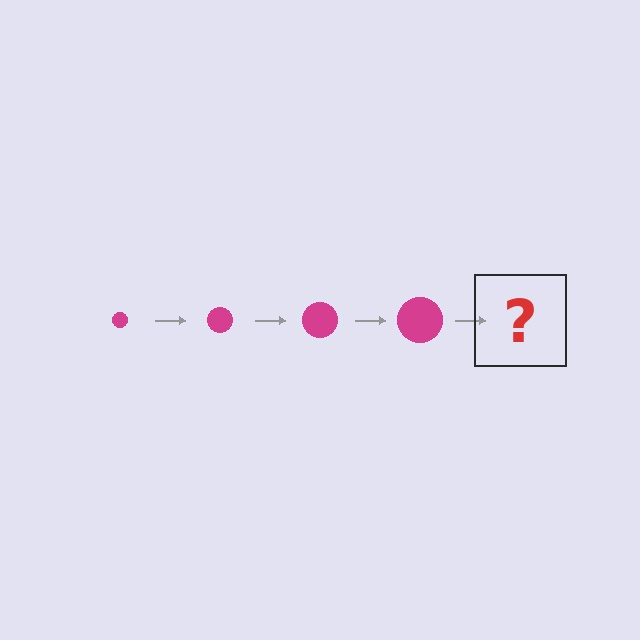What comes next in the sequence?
The next element should be a magenta circle, larger than the previous one.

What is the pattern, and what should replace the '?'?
The pattern is that the circle gets progressively larger each step. The '?' should be a magenta circle, larger than the previous one.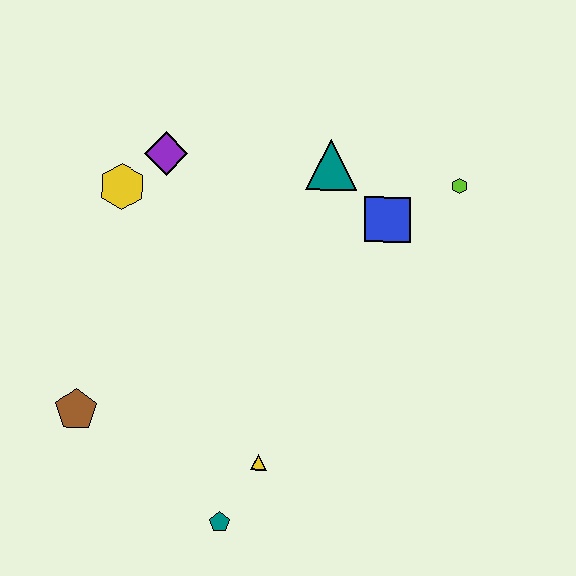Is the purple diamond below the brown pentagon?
No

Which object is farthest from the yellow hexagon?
The teal pentagon is farthest from the yellow hexagon.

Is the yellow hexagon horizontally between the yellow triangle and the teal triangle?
No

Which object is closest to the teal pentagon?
The yellow triangle is closest to the teal pentagon.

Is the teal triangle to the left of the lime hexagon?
Yes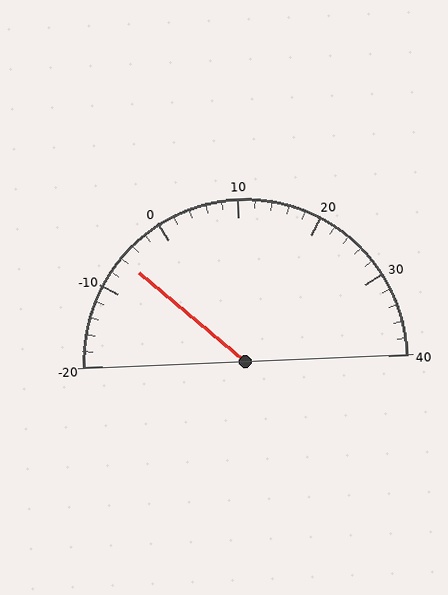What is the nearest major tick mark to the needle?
The nearest major tick mark is -10.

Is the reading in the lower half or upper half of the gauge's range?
The reading is in the lower half of the range (-20 to 40).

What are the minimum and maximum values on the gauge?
The gauge ranges from -20 to 40.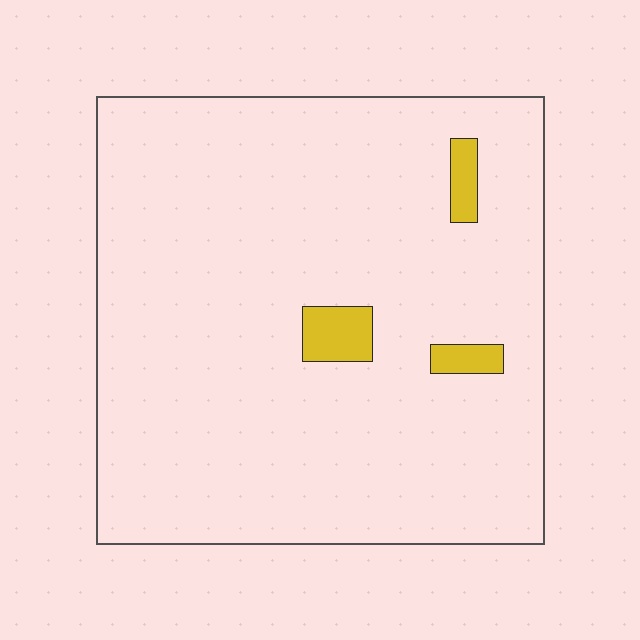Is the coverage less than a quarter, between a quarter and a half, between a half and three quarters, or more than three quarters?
Less than a quarter.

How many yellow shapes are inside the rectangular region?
3.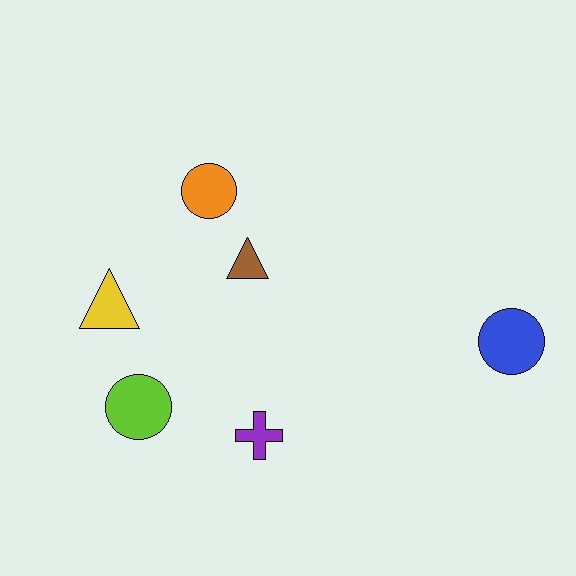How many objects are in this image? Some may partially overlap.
There are 6 objects.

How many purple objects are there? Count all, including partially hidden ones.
There is 1 purple object.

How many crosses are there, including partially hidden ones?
There is 1 cross.